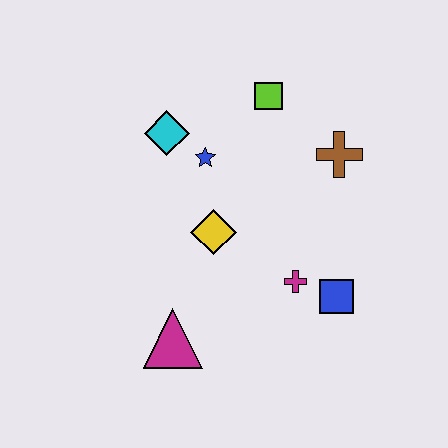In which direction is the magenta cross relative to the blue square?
The magenta cross is to the left of the blue square.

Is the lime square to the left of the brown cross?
Yes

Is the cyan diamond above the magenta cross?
Yes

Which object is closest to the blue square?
The magenta cross is closest to the blue square.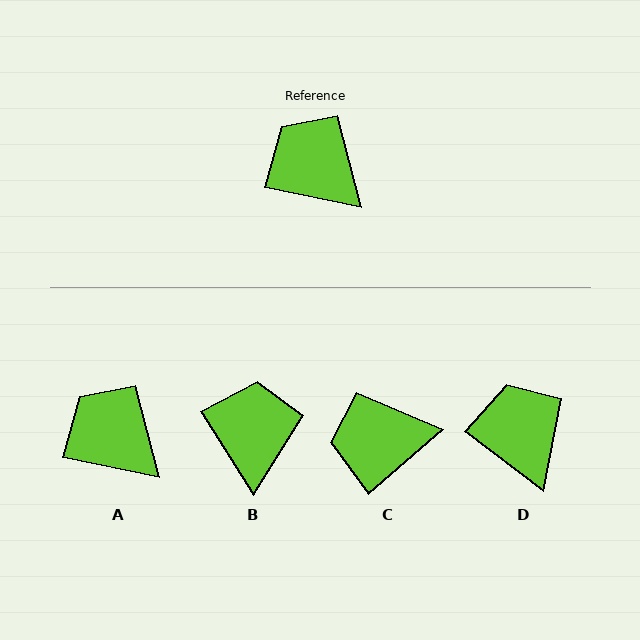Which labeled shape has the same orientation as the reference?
A.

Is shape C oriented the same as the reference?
No, it is off by about 52 degrees.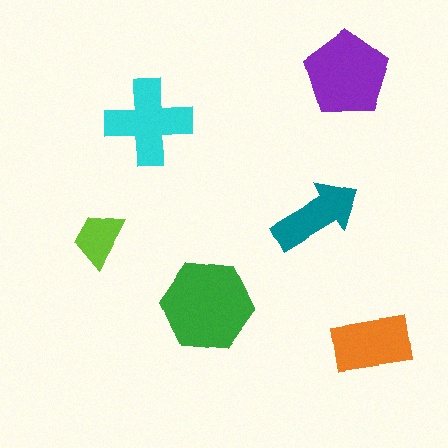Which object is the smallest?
The lime trapezoid.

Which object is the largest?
The green hexagon.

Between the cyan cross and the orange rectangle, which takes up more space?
The cyan cross.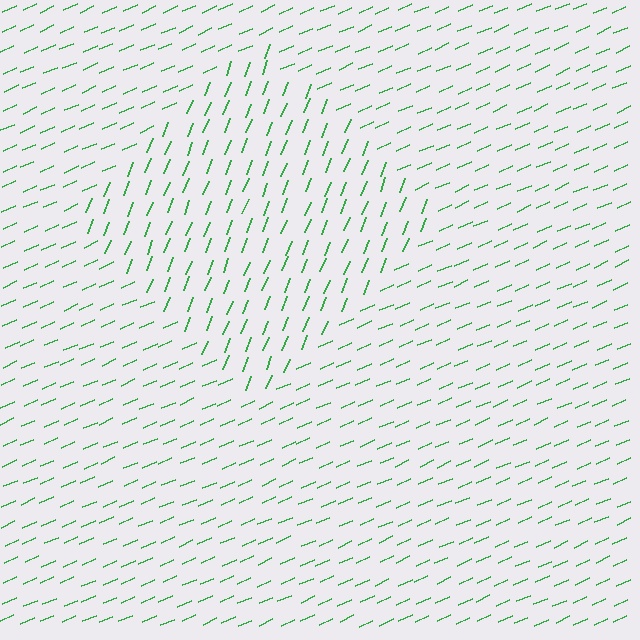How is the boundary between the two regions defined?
The boundary is defined purely by a change in line orientation (approximately 45 degrees difference). All lines are the same color and thickness.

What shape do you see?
I see a diamond.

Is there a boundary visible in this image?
Yes, there is a texture boundary formed by a change in line orientation.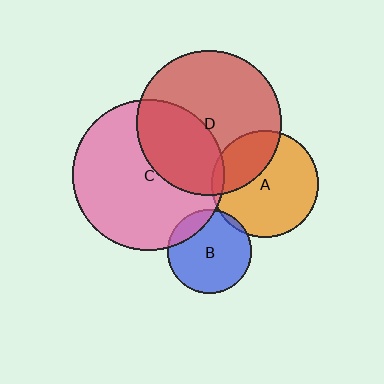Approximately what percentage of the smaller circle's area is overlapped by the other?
Approximately 35%.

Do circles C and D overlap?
Yes.